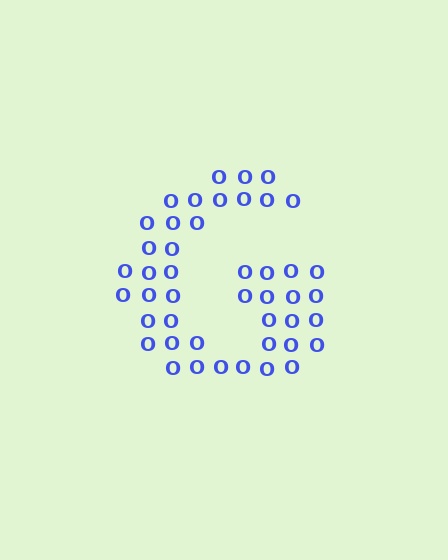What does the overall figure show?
The overall figure shows the letter G.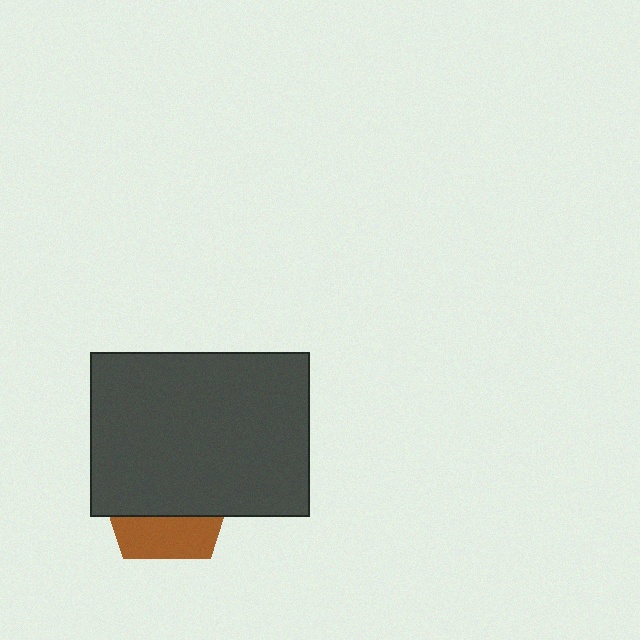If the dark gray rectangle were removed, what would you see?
You would see the complete brown pentagon.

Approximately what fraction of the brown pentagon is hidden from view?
Roughly 68% of the brown pentagon is hidden behind the dark gray rectangle.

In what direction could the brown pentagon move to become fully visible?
The brown pentagon could move down. That would shift it out from behind the dark gray rectangle entirely.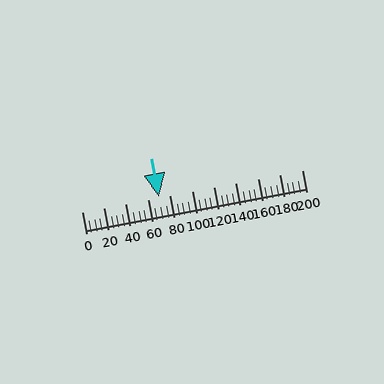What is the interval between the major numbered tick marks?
The major tick marks are spaced 20 units apart.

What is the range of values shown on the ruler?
The ruler shows values from 0 to 200.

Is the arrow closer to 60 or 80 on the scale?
The arrow is closer to 80.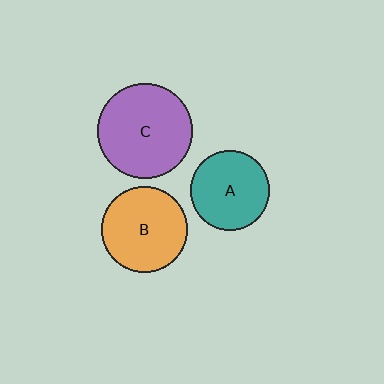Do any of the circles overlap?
No, none of the circles overlap.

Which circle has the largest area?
Circle C (purple).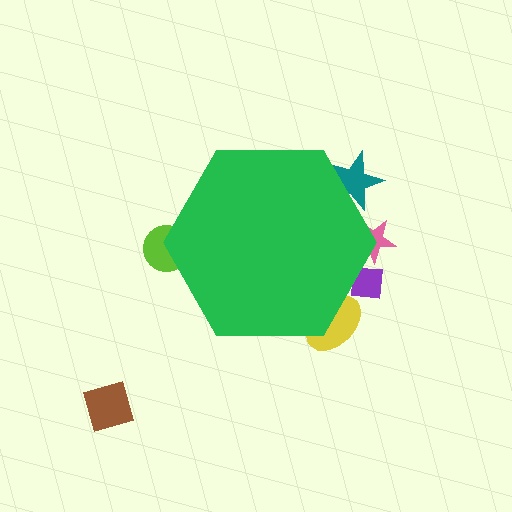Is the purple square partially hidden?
Yes, the purple square is partially hidden behind the green hexagon.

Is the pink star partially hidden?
Yes, the pink star is partially hidden behind the green hexagon.